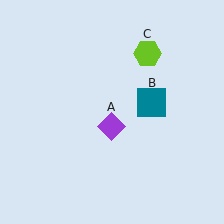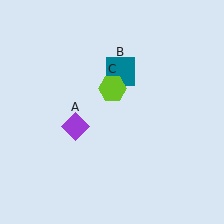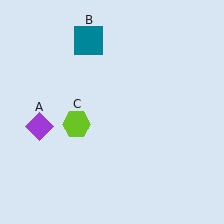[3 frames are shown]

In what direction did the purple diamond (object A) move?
The purple diamond (object A) moved left.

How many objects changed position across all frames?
3 objects changed position: purple diamond (object A), teal square (object B), lime hexagon (object C).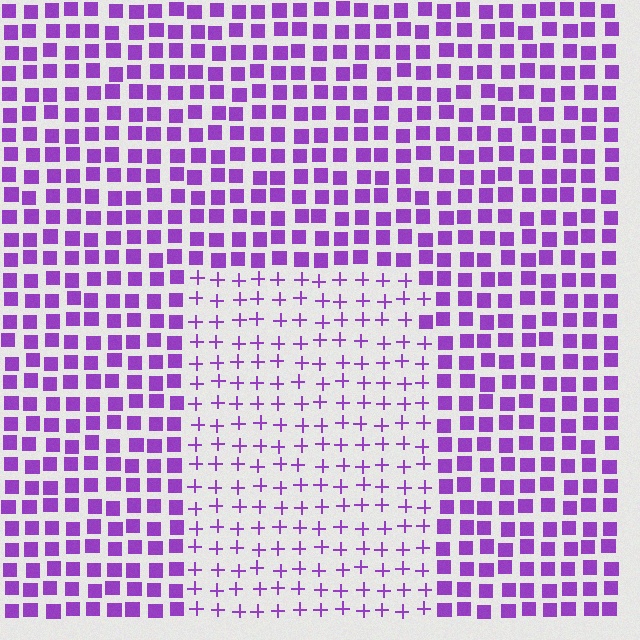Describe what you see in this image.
The image is filled with small purple elements arranged in a uniform grid. A rectangle-shaped region contains plus signs, while the surrounding area contains squares. The boundary is defined purely by the change in element shape.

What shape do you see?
I see a rectangle.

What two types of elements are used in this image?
The image uses plus signs inside the rectangle region and squares outside it.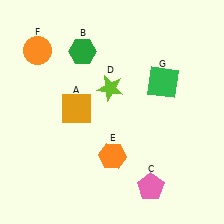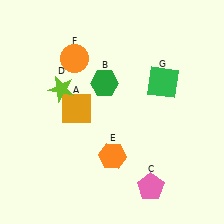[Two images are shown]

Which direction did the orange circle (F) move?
The orange circle (F) moved right.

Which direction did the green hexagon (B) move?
The green hexagon (B) moved down.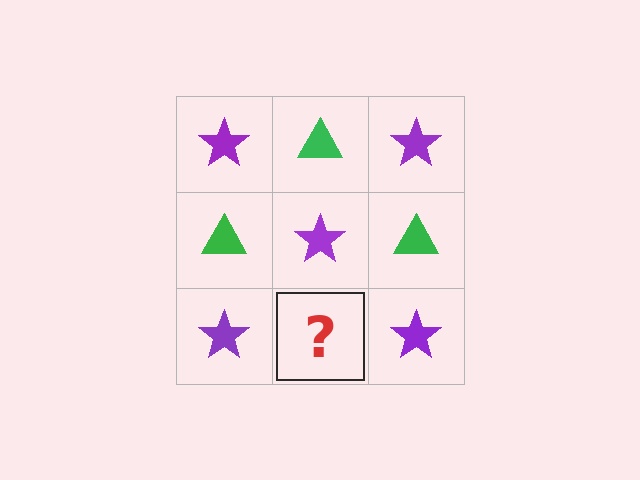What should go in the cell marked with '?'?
The missing cell should contain a green triangle.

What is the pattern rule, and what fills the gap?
The rule is that it alternates purple star and green triangle in a checkerboard pattern. The gap should be filled with a green triangle.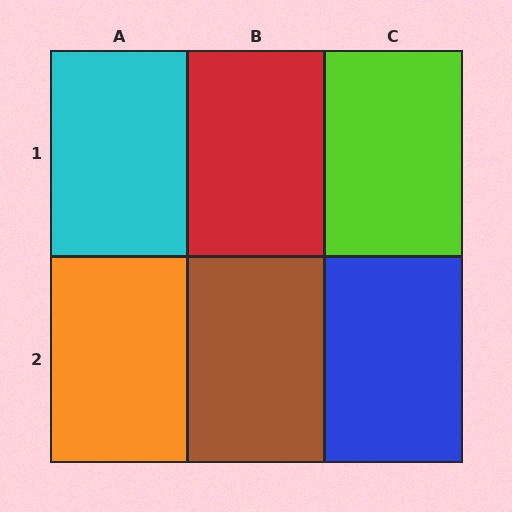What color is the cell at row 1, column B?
Red.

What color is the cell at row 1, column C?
Lime.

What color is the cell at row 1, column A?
Cyan.